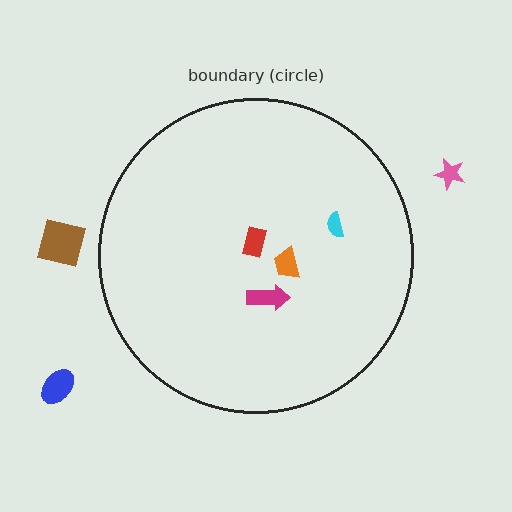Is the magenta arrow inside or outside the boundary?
Inside.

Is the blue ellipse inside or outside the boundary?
Outside.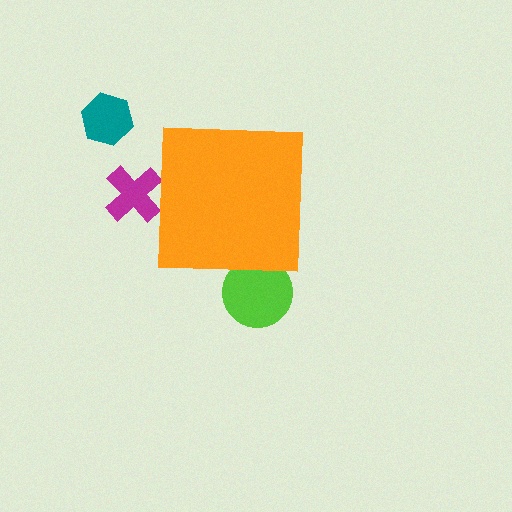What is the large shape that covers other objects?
An orange square.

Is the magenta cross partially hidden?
Yes, the magenta cross is partially hidden behind the orange square.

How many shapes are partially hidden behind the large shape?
2 shapes are partially hidden.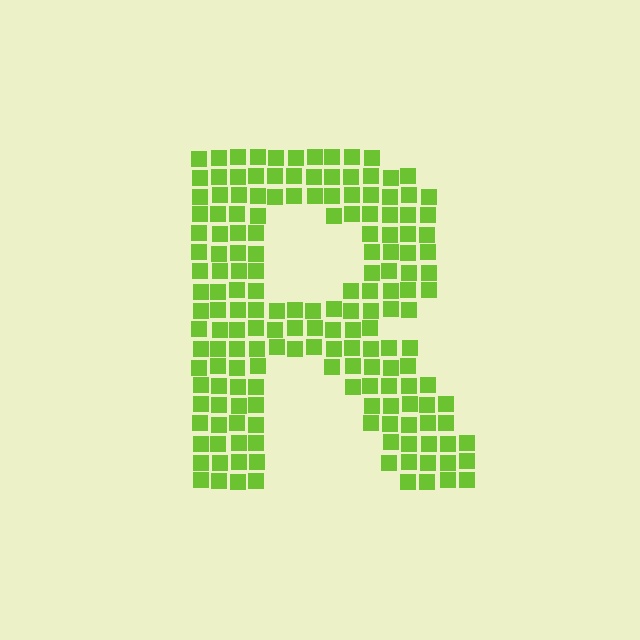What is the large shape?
The large shape is the letter R.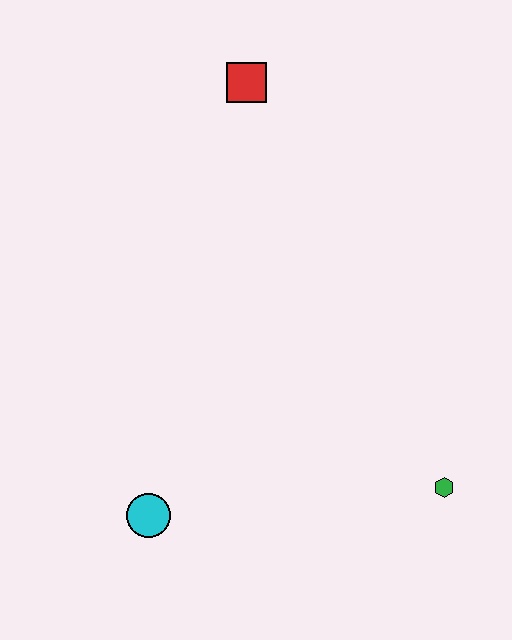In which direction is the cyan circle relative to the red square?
The cyan circle is below the red square.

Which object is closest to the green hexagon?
The cyan circle is closest to the green hexagon.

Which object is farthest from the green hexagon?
The red square is farthest from the green hexagon.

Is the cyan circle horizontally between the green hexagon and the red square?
No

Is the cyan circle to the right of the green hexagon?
No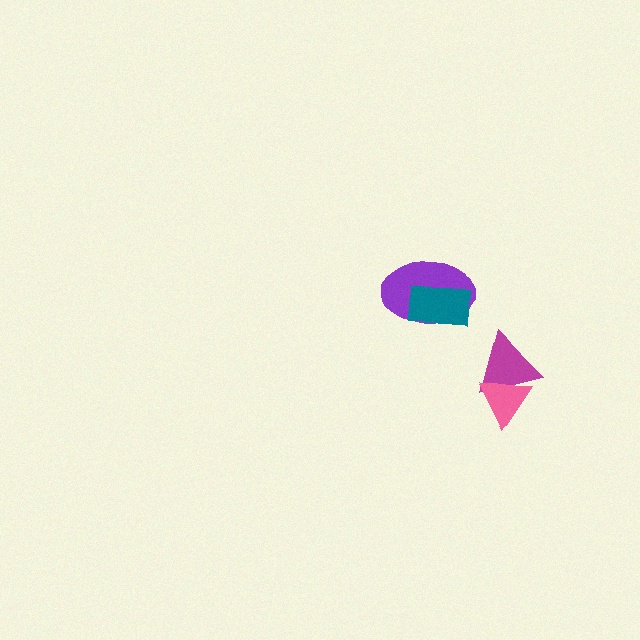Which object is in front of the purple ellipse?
The teal rectangle is in front of the purple ellipse.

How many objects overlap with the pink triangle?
1 object overlaps with the pink triangle.